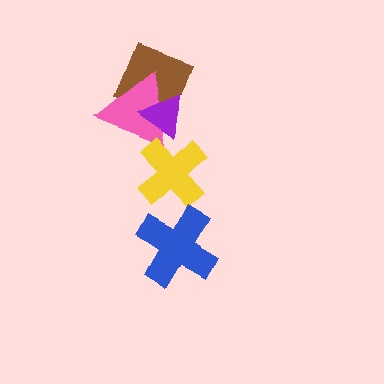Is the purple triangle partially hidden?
No, no other shape covers it.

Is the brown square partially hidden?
Yes, it is partially covered by another shape.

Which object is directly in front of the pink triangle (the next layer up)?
The purple triangle is directly in front of the pink triangle.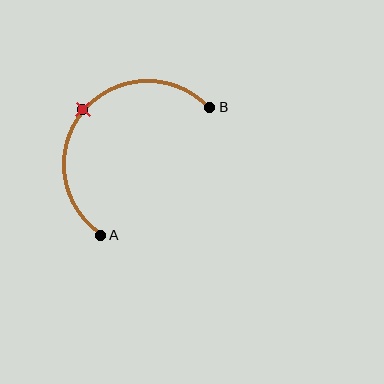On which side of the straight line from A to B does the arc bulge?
The arc bulges above and to the left of the straight line connecting A and B.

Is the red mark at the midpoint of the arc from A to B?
Yes. The red mark lies on the arc at equal arc-length from both A and B — it is the arc midpoint.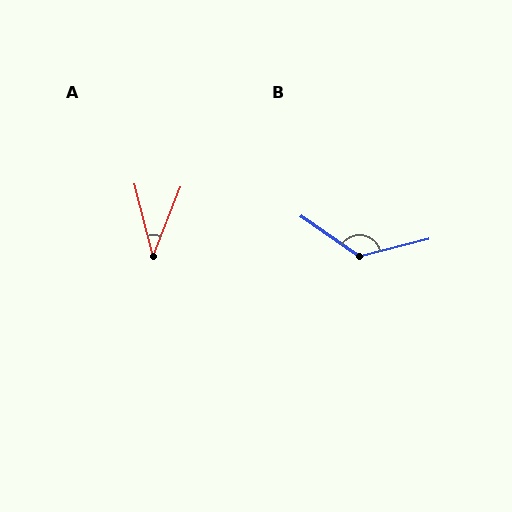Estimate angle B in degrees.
Approximately 132 degrees.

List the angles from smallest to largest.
A (36°), B (132°).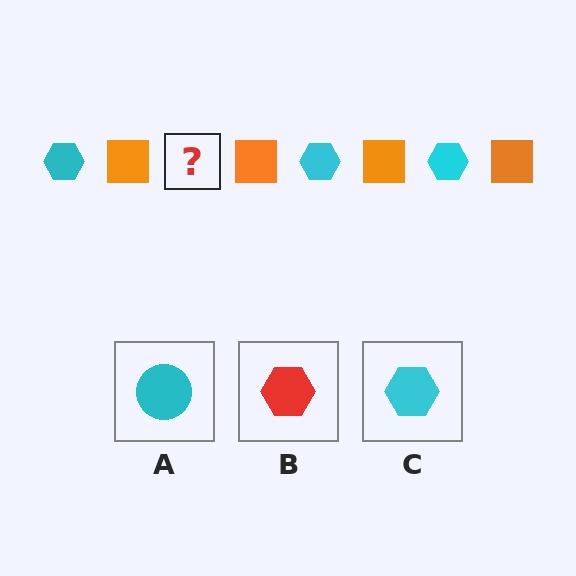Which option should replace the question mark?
Option C.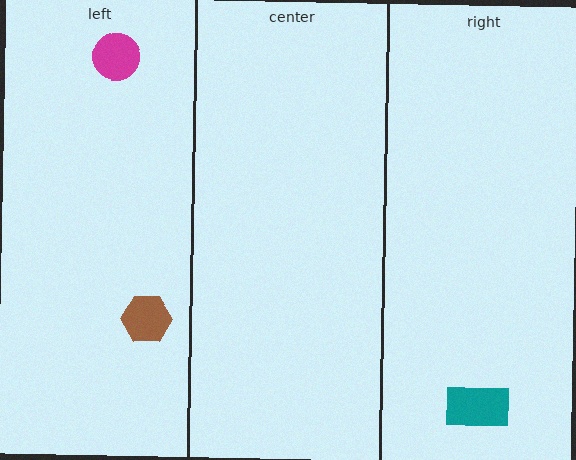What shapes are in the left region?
The magenta circle, the brown hexagon.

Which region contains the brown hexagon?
The left region.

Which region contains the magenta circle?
The left region.